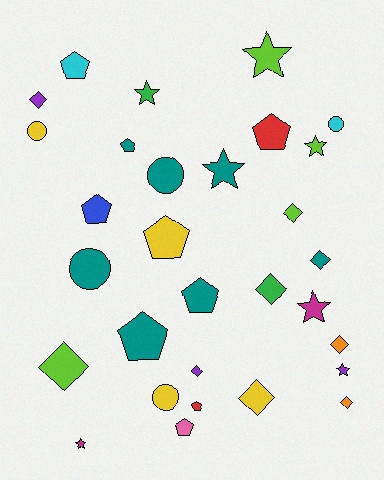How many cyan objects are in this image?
There are 2 cyan objects.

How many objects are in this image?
There are 30 objects.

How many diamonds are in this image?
There are 9 diamonds.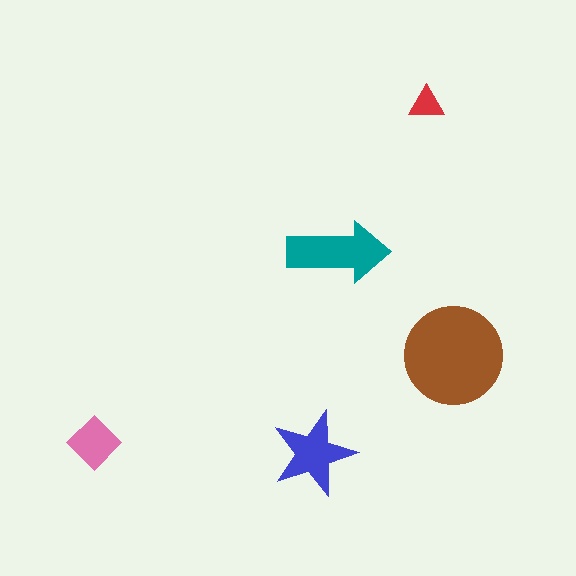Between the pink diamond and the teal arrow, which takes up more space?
The teal arrow.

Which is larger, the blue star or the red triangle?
The blue star.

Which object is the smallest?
The red triangle.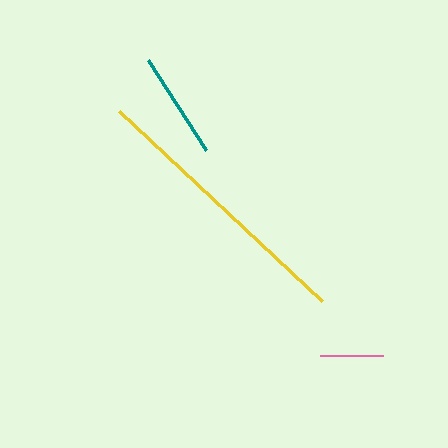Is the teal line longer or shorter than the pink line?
The teal line is longer than the pink line.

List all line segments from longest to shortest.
From longest to shortest: yellow, teal, pink.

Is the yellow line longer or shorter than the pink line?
The yellow line is longer than the pink line.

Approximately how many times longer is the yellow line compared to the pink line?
The yellow line is approximately 4.4 times the length of the pink line.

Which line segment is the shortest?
The pink line is the shortest at approximately 63 pixels.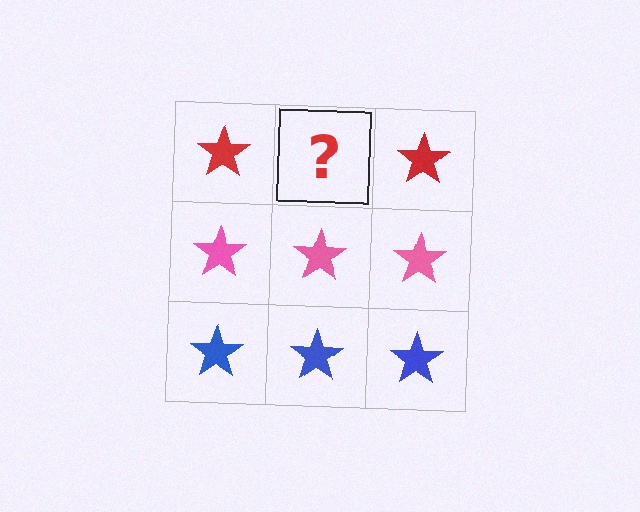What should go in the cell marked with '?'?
The missing cell should contain a red star.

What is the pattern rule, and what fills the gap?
The rule is that each row has a consistent color. The gap should be filled with a red star.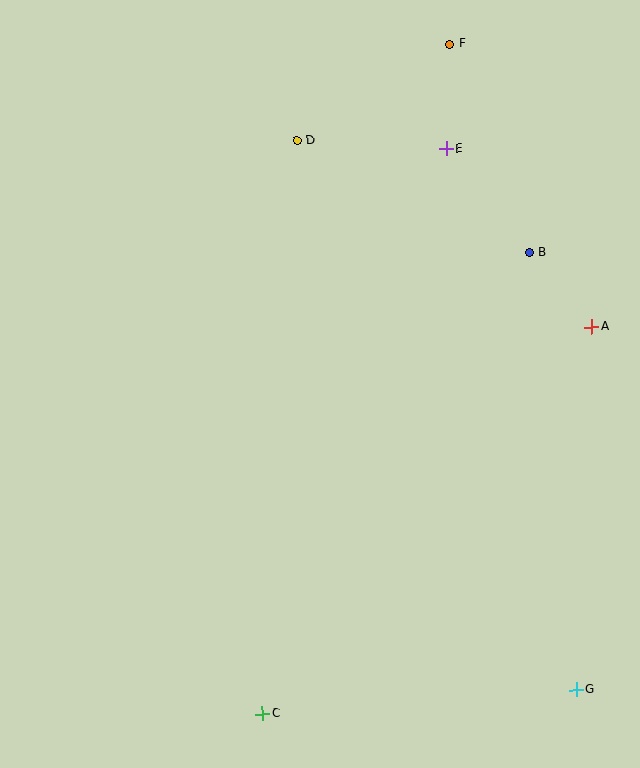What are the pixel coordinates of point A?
Point A is at (592, 327).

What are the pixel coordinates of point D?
Point D is at (297, 140).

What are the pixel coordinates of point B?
Point B is at (530, 252).